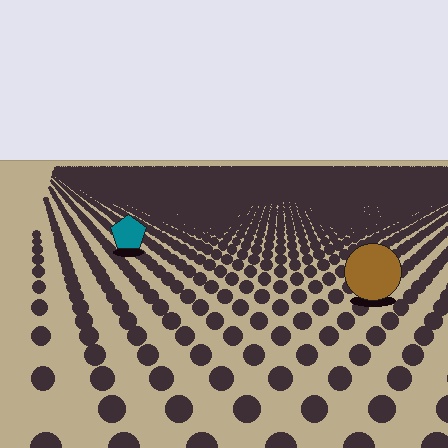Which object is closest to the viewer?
The brown circle is closest. The texture marks near it are larger and more spread out.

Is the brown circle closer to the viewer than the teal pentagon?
Yes. The brown circle is closer — you can tell from the texture gradient: the ground texture is coarser near it.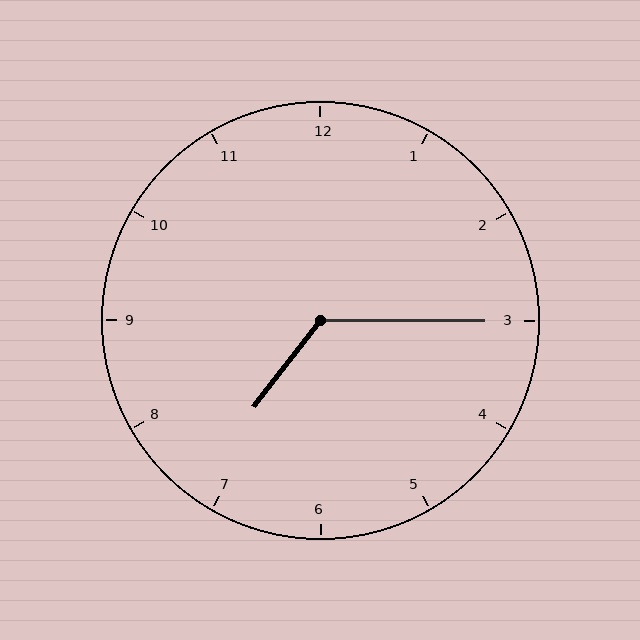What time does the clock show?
7:15.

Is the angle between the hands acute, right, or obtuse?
It is obtuse.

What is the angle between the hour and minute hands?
Approximately 128 degrees.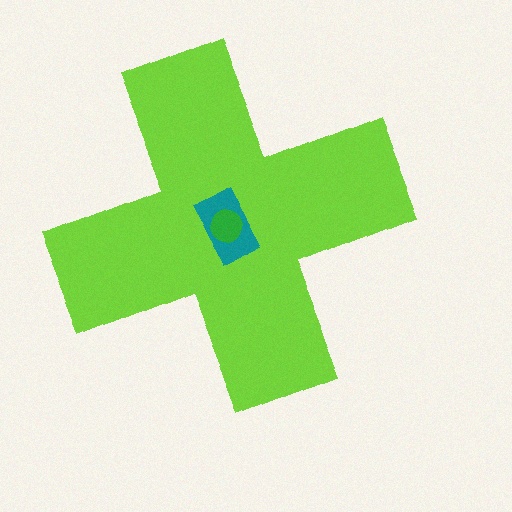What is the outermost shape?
The lime cross.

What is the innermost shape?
The green circle.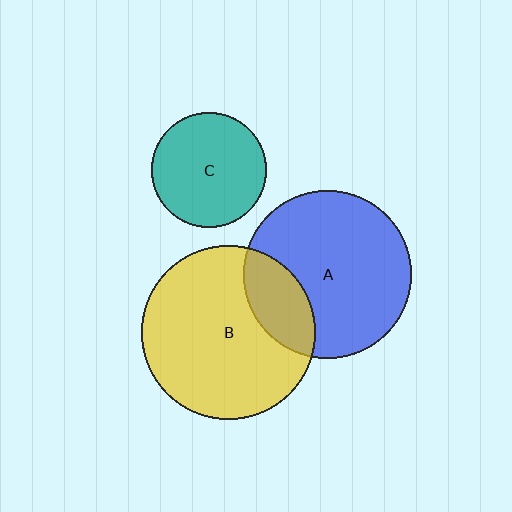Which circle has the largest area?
Circle B (yellow).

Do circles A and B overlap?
Yes.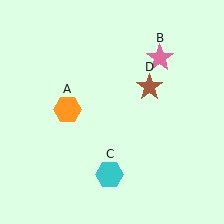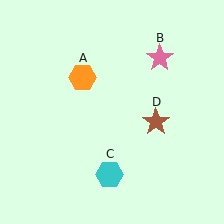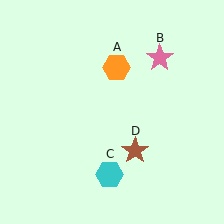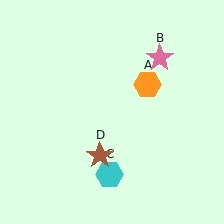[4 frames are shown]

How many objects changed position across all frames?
2 objects changed position: orange hexagon (object A), brown star (object D).